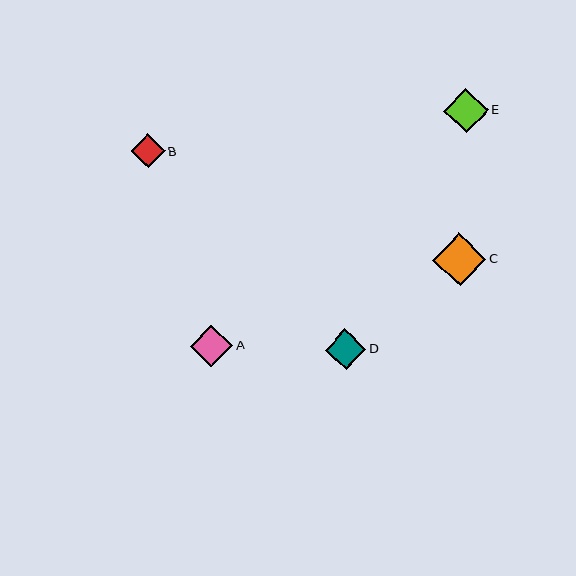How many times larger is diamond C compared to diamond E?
Diamond C is approximately 1.2 times the size of diamond E.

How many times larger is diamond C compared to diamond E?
Diamond C is approximately 1.2 times the size of diamond E.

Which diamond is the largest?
Diamond C is the largest with a size of approximately 53 pixels.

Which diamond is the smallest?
Diamond B is the smallest with a size of approximately 34 pixels.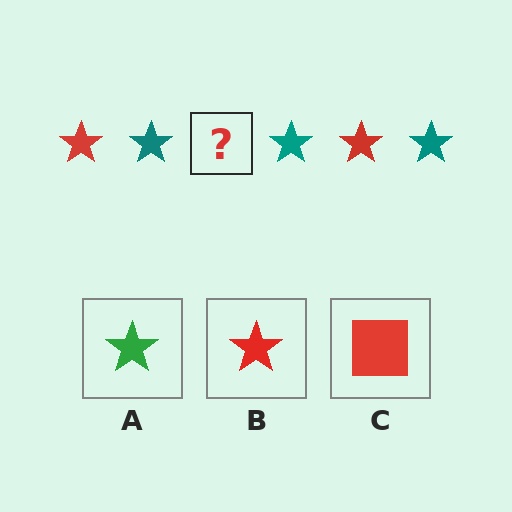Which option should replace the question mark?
Option B.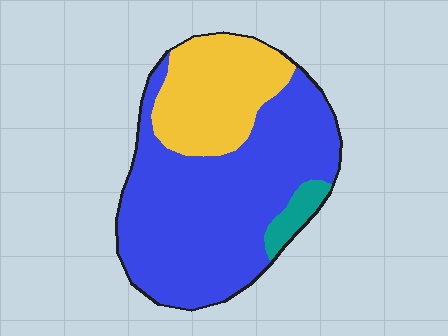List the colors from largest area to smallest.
From largest to smallest: blue, yellow, teal.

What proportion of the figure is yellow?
Yellow covers 27% of the figure.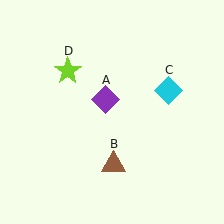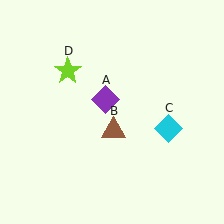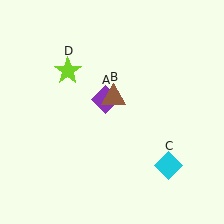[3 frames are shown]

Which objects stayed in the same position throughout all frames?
Purple diamond (object A) and lime star (object D) remained stationary.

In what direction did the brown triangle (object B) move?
The brown triangle (object B) moved up.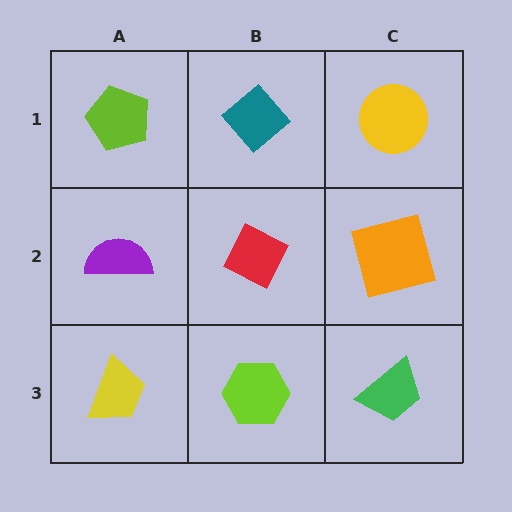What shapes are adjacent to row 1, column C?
An orange square (row 2, column C), a teal diamond (row 1, column B).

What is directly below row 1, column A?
A purple semicircle.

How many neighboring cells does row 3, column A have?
2.